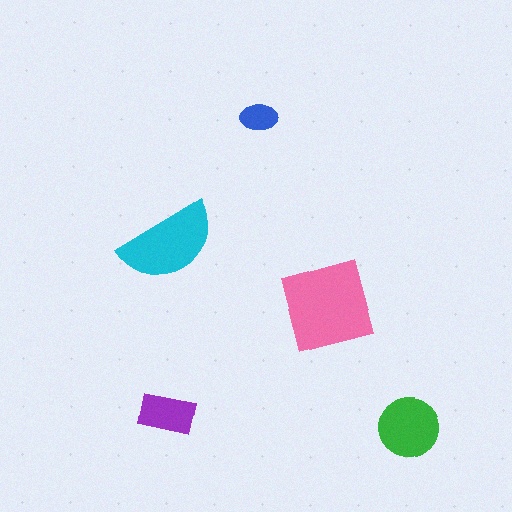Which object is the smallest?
The blue ellipse.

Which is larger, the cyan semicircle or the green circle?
The cyan semicircle.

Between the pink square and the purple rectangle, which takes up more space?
The pink square.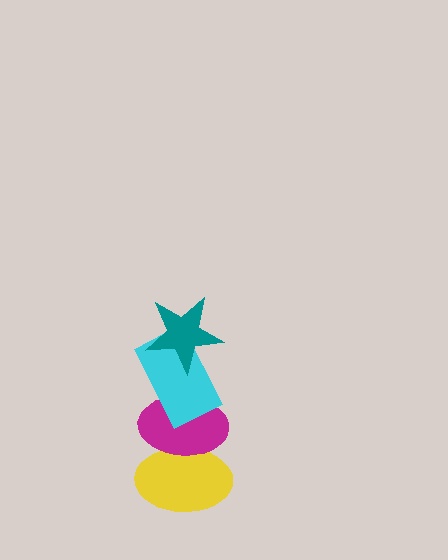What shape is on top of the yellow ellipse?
The magenta ellipse is on top of the yellow ellipse.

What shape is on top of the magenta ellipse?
The cyan rectangle is on top of the magenta ellipse.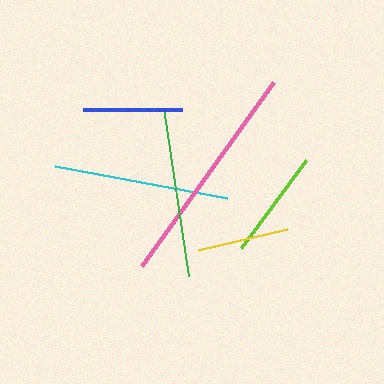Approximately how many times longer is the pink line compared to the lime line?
The pink line is approximately 2.1 times the length of the lime line.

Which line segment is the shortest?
The yellow line is the shortest at approximately 91 pixels.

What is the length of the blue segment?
The blue segment is approximately 99 pixels long.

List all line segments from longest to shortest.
From longest to shortest: pink, cyan, green, lime, blue, yellow.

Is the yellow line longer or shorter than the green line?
The green line is longer than the yellow line.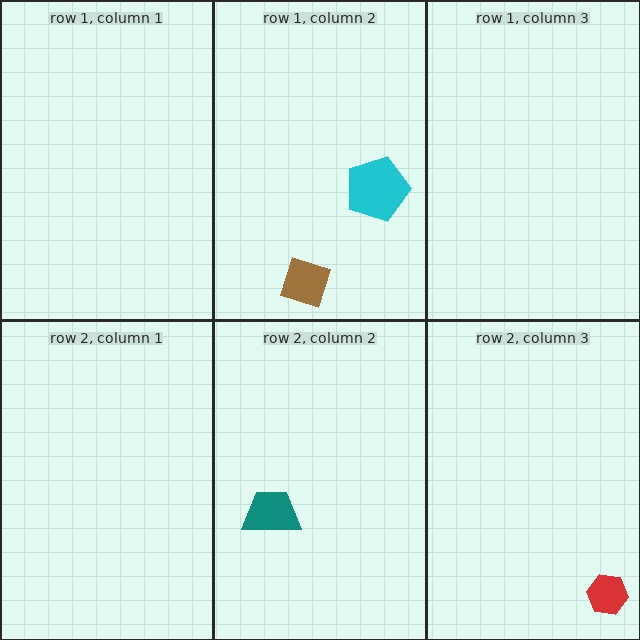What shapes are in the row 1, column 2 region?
The brown diamond, the cyan pentagon.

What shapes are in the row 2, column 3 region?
The red hexagon.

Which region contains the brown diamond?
The row 1, column 2 region.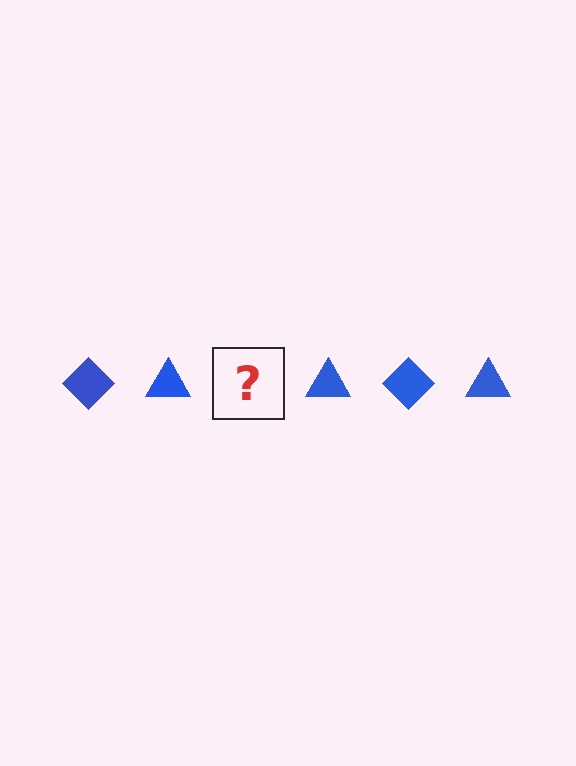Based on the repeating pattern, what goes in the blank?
The blank should be a blue diamond.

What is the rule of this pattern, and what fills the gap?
The rule is that the pattern cycles through diamond, triangle shapes in blue. The gap should be filled with a blue diamond.